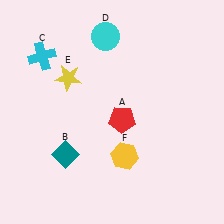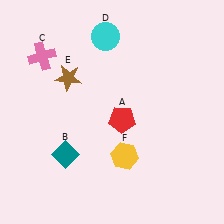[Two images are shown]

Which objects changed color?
C changed from cyan to pink. E changed from yellow to brown.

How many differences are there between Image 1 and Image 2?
There are 2 differences between the two images.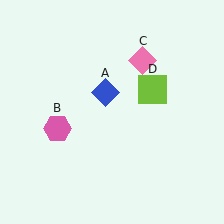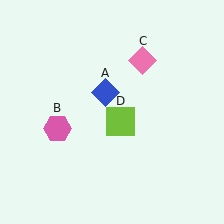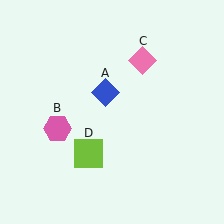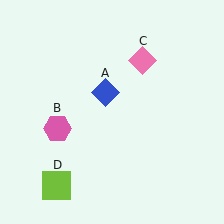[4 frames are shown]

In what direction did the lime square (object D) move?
The lime square (object D) moved down and to the left.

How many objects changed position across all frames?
1 object changed position: lime square (object D).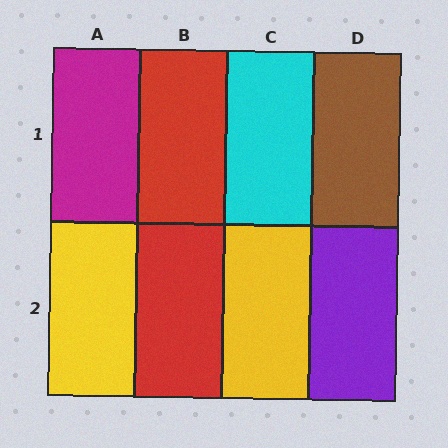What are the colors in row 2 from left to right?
Yellow, red, yellow, purple.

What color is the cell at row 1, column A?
Magenta.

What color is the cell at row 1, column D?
Brown.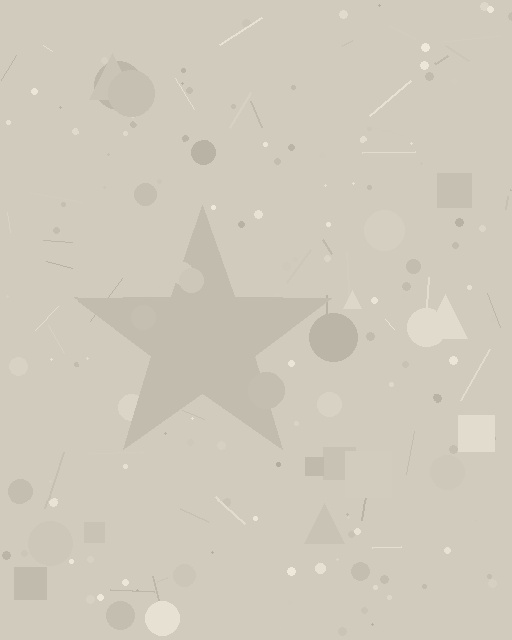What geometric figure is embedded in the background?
A star is embedded in the background.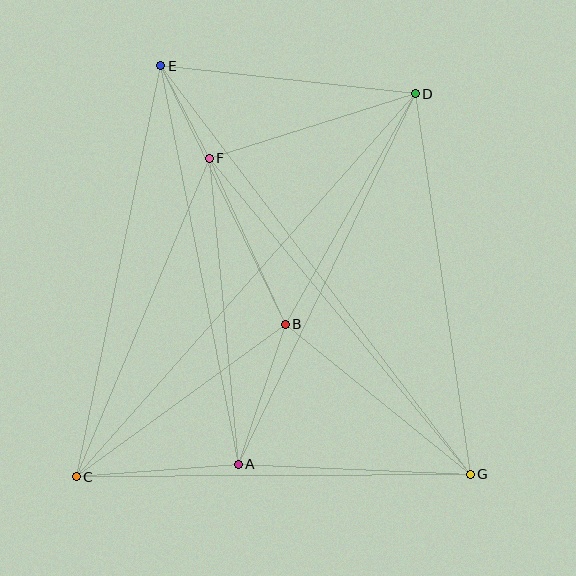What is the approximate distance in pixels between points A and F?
The distance between A and F is approximately 307 pixels.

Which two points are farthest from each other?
Points E and G are farthest from each other.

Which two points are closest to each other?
Points E and F are closest to each other.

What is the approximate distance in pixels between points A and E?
The distance between A and E is approximately 405 pixels.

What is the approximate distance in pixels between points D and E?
The distance between D and E is approximately 256 pixels.